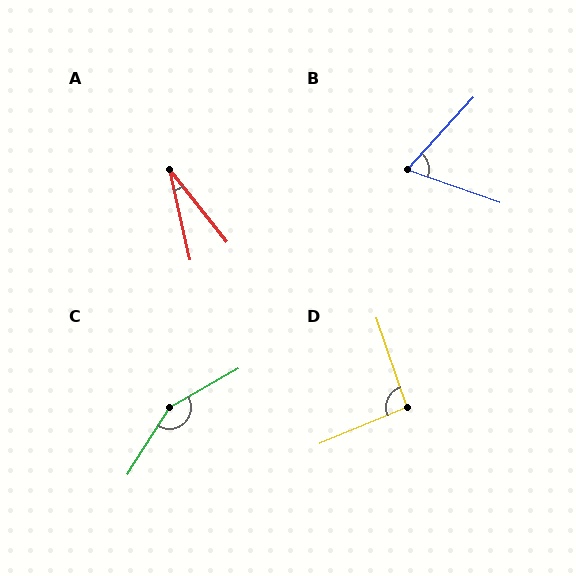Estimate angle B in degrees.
Approximately 66 degrees.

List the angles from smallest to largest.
A (26°), B (66°), D (94°), C (152°).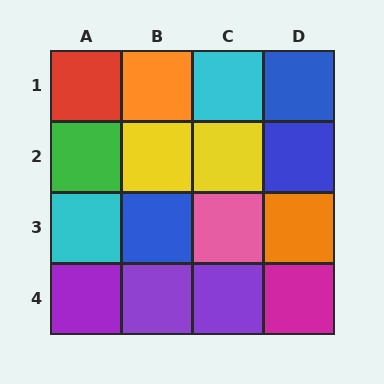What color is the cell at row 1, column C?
Cyan.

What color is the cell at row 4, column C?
Purple.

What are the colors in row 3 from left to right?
Cyan, blue, pink, orange.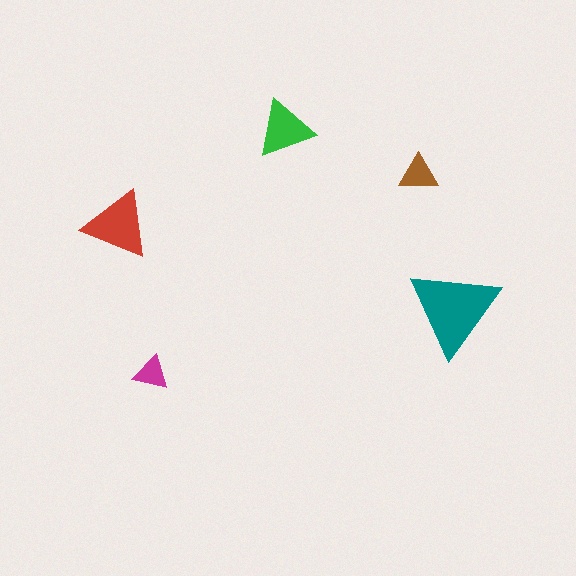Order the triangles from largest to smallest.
the teal one, the red one, the green one, the brown one, the magenta one.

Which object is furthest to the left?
The red triangle is leftmost.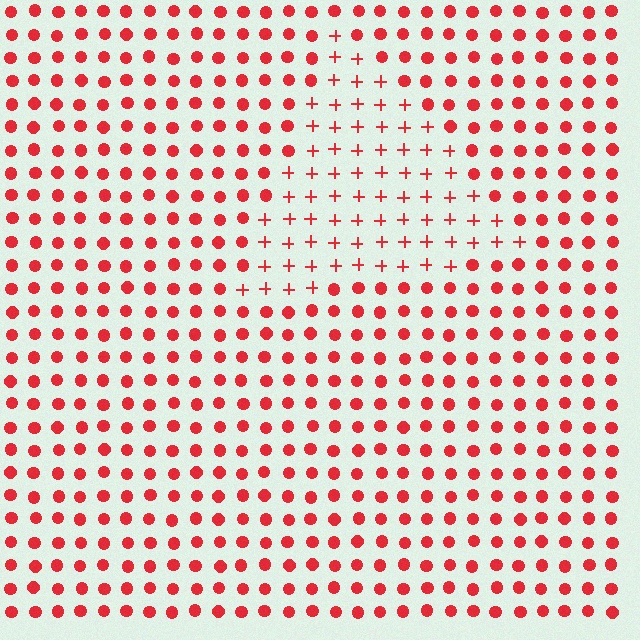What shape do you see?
I see a triangle.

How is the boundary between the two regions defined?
The boundary is defined by a change in element shape: plus signs inside vs. circles outside. All elements share the same color and spacing.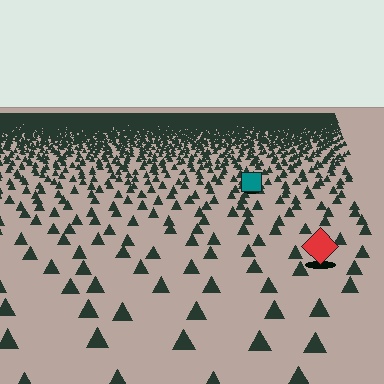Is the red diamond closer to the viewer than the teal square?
Yes. The red diamond is closer — you can tell from the texture gradient: the ground texture is coarser near it.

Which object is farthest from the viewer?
The teal square is farthest from the viewer. It appears smaller and the ground texture around it is denser.